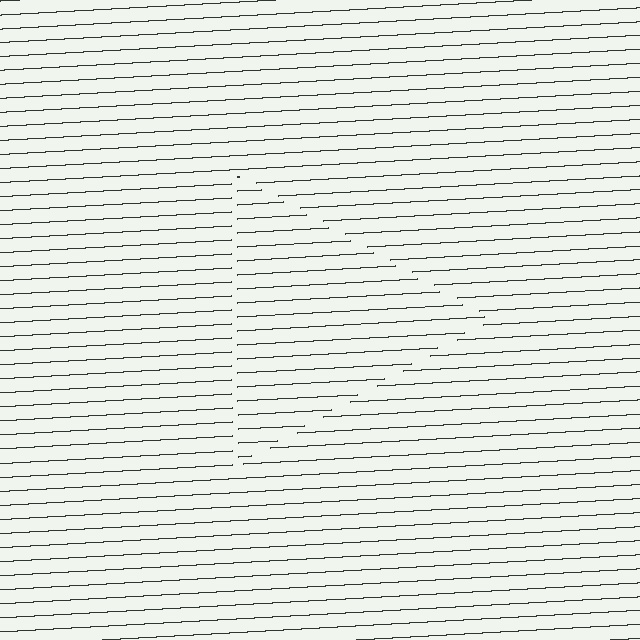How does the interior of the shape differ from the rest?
The interior of the shape contains the same grating, shifted by half a period — the contour is defined by the phase discontinuity where line-ends from the inner and outer gratings abut.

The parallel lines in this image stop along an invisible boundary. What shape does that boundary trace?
An illusory triangle. The interior of the shape contains the same grating, shifted by half a period — the contour is defined by the phase discontinuity where line-ends from the inner and outer gratings abut.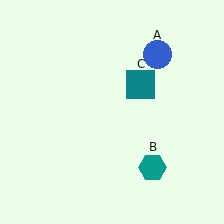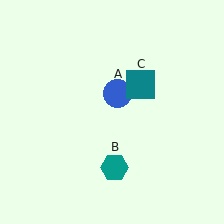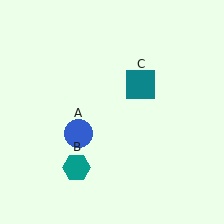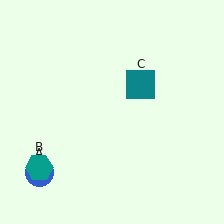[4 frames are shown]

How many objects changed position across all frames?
2 objects changed position: blue circle (object A), teal hexagon (object B).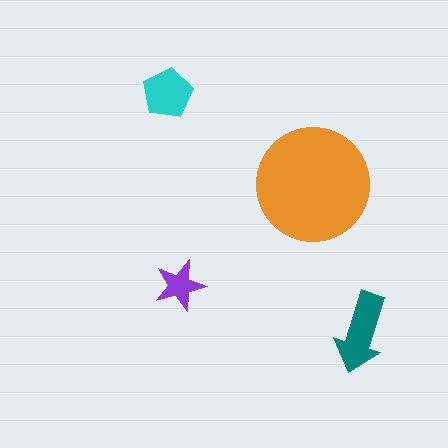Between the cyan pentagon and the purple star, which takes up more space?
The cyan pentagon.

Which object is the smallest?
The purple star.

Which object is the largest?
The orange circle.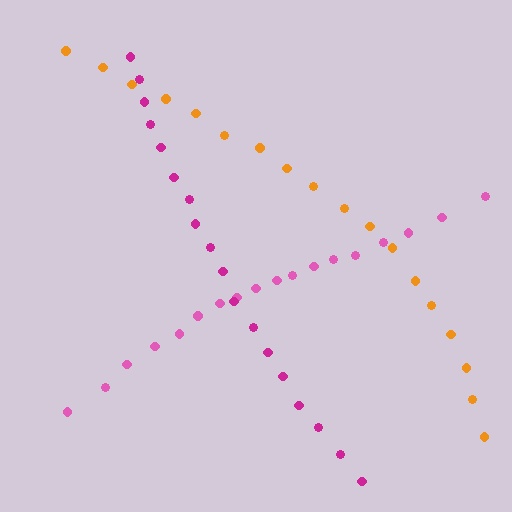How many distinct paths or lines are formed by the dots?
There are 3 distinct paths.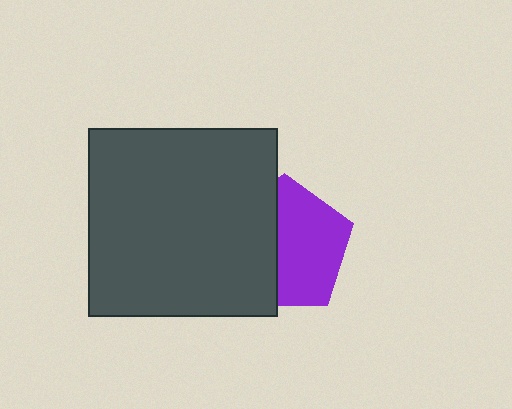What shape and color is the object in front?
The object in front is a dark gray square.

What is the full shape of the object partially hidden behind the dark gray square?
The partially hidden object is a purple pentagon.